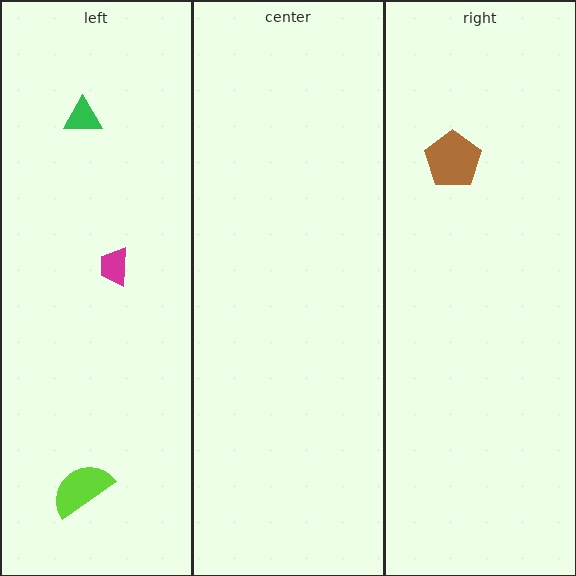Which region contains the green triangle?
The left region.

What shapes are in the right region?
The brown pentagon.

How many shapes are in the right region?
1.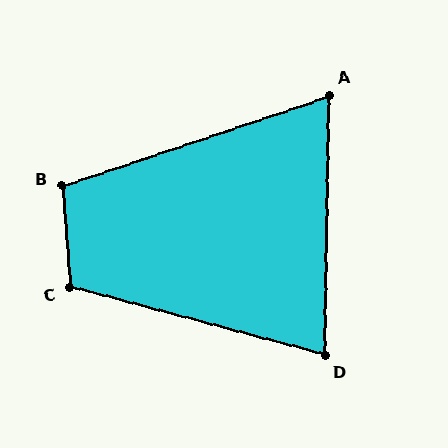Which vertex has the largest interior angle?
C, at approximately 109 degrees.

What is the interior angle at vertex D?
Approximately 76 degrees (acute).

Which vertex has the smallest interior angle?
A, at approximately 71 degrees.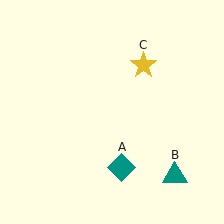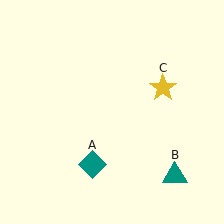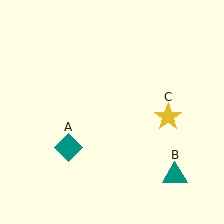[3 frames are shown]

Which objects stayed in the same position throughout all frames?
Teal triangle (object B) remained stationary.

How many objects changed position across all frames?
2 objects changed position: teal diamond (object A), yellow star (object C).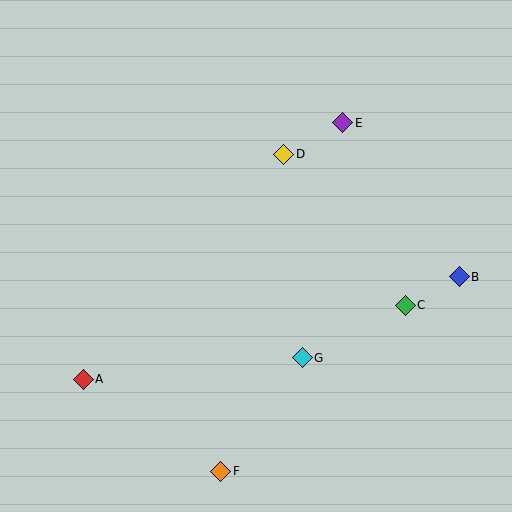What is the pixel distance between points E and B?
The distance between E and B is 193 pixels.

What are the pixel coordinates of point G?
Point G is at (302, 358).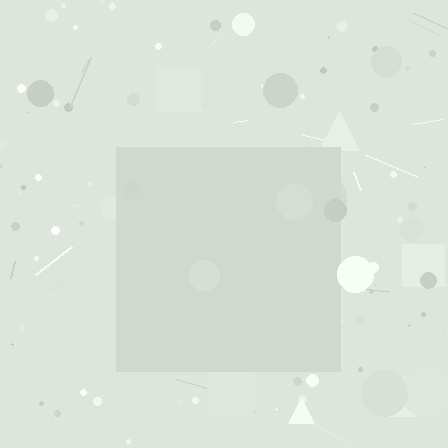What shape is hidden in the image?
A square is hidden in the image.